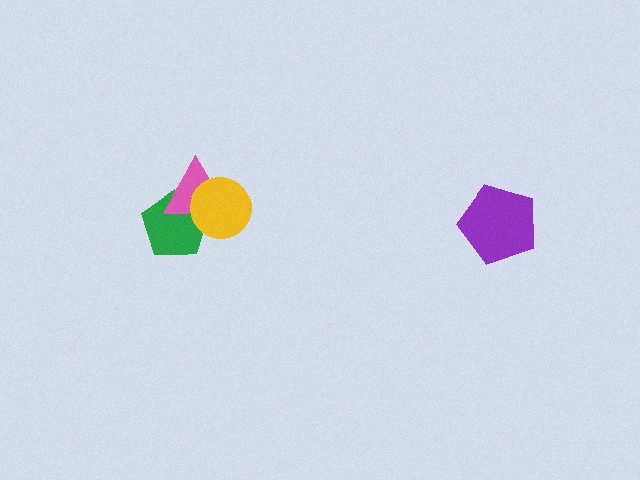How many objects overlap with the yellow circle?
2 objects overlap with the yellow circle.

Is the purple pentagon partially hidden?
No, no other shape covers it.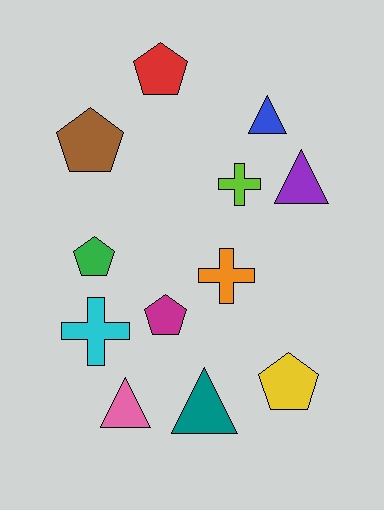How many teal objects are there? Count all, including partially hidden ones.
There is 1 teal object.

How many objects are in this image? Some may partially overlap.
There are 12 objects.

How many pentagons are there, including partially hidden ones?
There are 5 pentagons.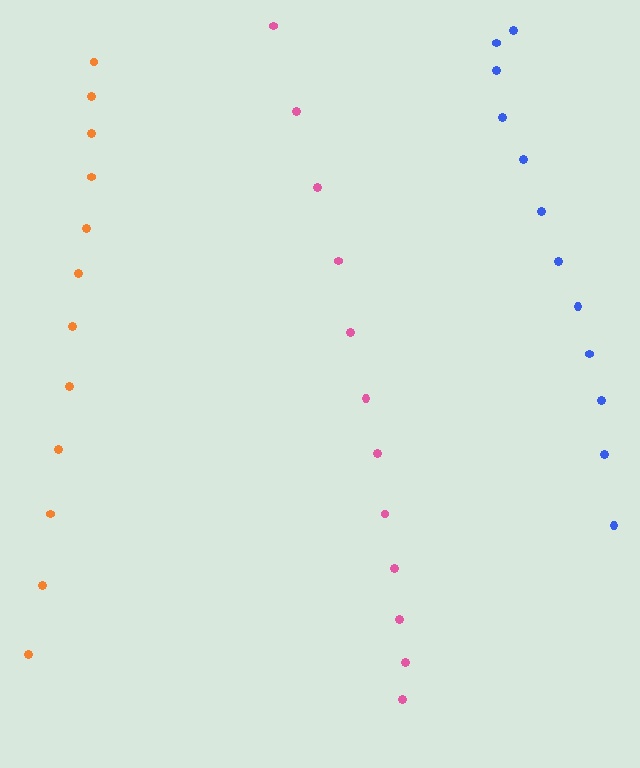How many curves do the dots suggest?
There are 3 distinct paths.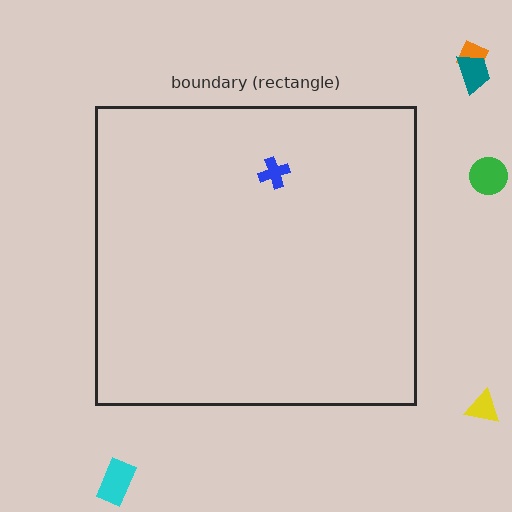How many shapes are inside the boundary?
1 inside, 5 outside.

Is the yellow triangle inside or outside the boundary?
Outside.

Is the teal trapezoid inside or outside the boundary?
Outside.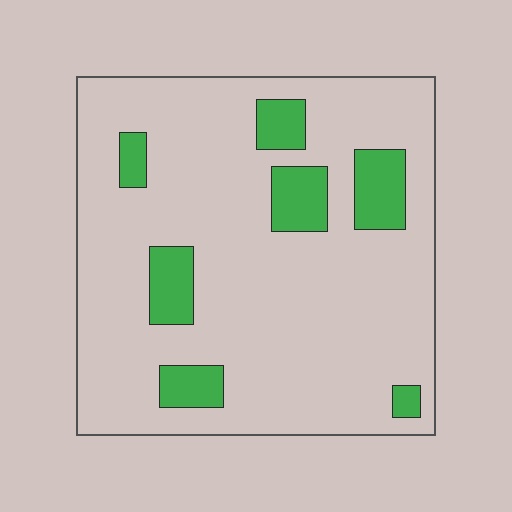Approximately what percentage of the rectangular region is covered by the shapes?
Approximately 15%.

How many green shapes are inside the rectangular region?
7.